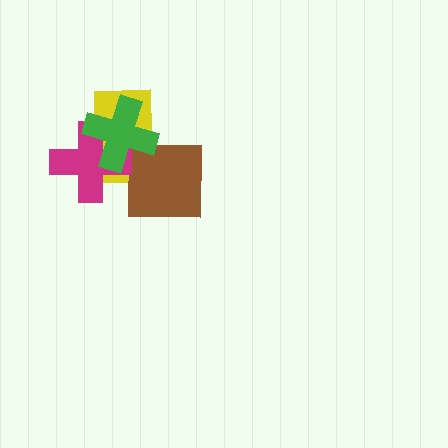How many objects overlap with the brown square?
2 objects overlap with the brown square.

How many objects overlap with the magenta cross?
2 objects overlap with the magenta cross.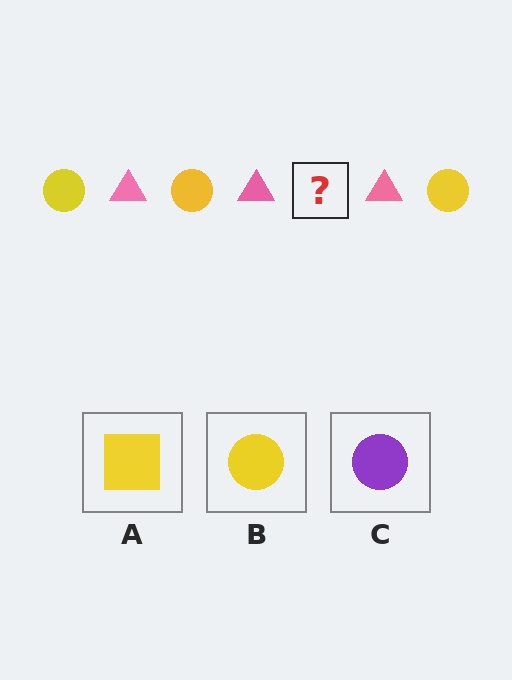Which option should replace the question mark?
Option B.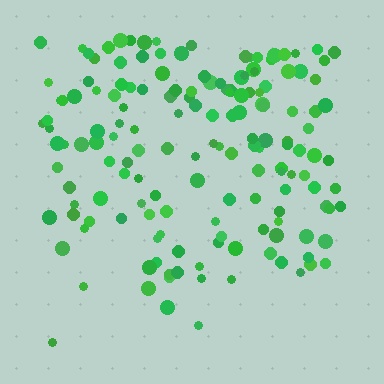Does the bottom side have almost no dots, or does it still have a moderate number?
Still a moderate number, just noticeably fewer than the top.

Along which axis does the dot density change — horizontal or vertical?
Vertical.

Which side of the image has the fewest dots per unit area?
The bottom.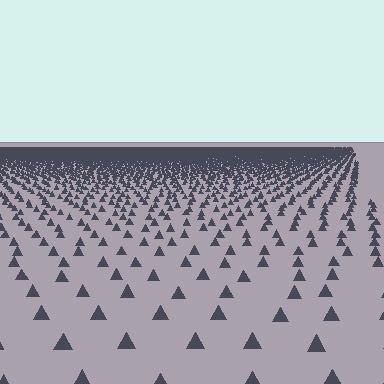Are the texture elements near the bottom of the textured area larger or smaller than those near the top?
Larger. Near the bottom, elements are closer to the viewer and appear at a bigger on-screen size.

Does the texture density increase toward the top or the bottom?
Density increases toward the top.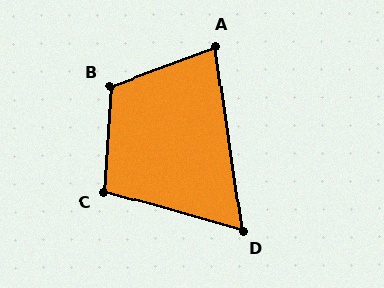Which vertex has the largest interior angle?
B, at approximately 114 degrees.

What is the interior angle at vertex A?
Approximately 78 degrees (acute).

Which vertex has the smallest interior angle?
D, at approximately 66 degrees.